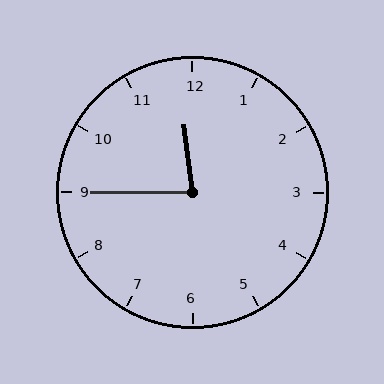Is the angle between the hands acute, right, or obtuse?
It is acute.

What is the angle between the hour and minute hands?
Approximately 82 degrees.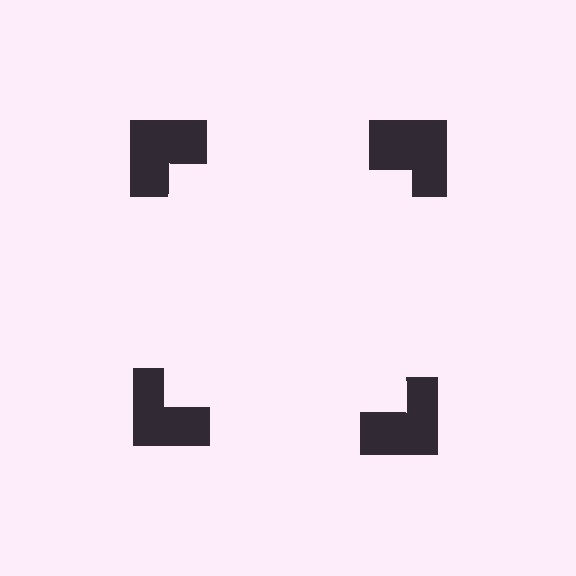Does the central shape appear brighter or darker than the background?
It typically appears slightly brighter than the background, even though no actual brightness change is drawn.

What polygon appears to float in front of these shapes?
An illusory square — its edges are inferred from the aligned wedge cuts in the notched squares, not physically drawn.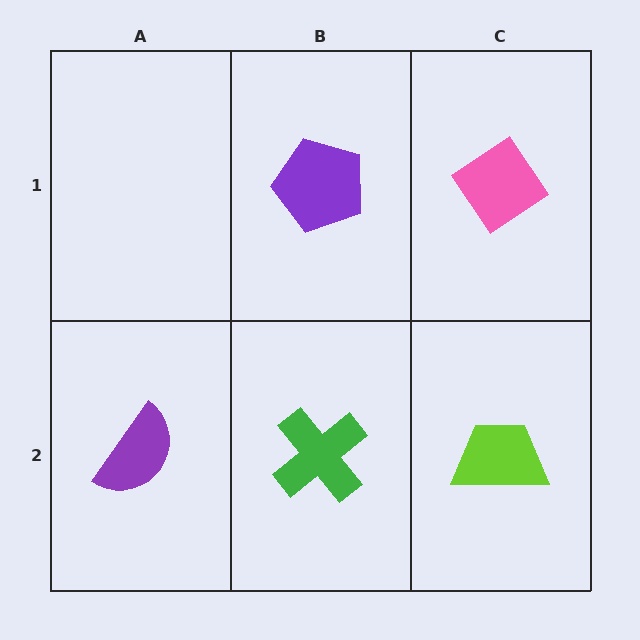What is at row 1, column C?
A pink diamond.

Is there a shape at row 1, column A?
No, that cell is empty.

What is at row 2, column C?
A lime trapezoid.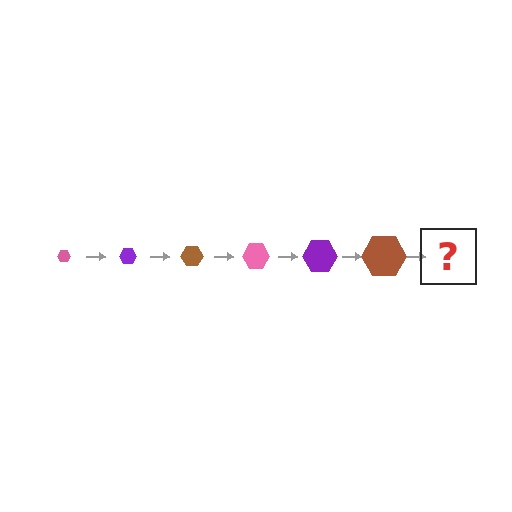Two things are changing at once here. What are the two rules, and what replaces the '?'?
The two rules are that the hexagon grows larger each step and the color cycles through pink, purple, and brown. The '?' should be a pink hexagon, larger than the previous one.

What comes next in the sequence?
The next element should be a pink hexagon, larger than the previous one.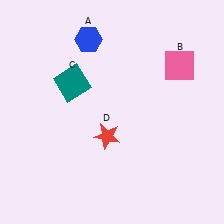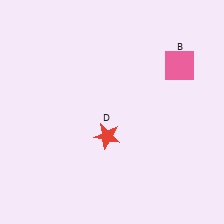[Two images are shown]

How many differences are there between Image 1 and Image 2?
There are 2 differences between the two images.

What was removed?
The teal square (C), the blue hexagon (A) were removed in Image 2.